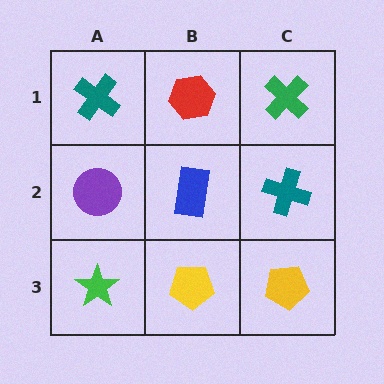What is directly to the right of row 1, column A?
A red hexagon.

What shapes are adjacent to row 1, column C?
A teal cross (row 2, column C), a red hexagon (row 1, column B).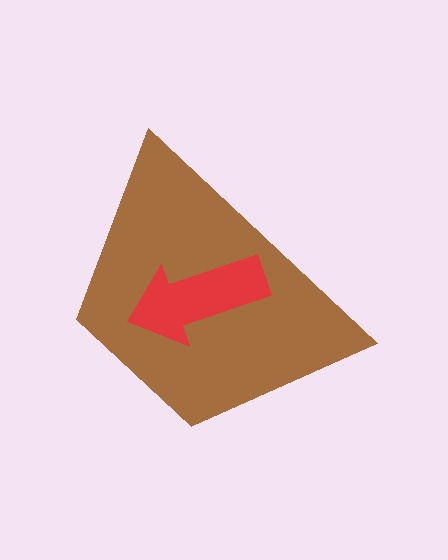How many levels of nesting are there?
2.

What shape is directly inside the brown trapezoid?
The red arrow.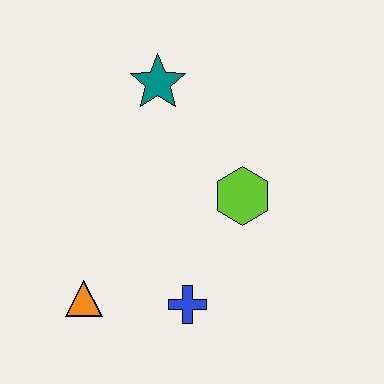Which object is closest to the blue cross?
The orange triangle is closest to the blue cross.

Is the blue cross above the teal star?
No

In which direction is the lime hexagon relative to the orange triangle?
The lime hexagon is to the right of the orange triangle.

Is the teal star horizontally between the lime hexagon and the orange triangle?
Yes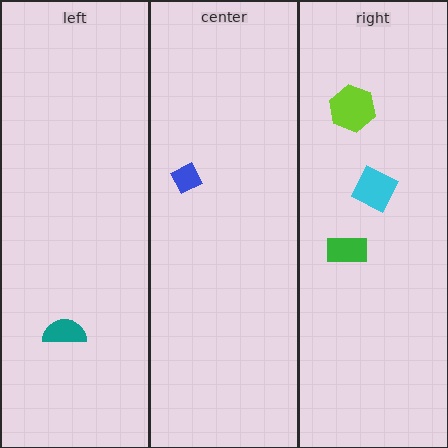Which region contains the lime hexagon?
The right region.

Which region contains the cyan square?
The right region.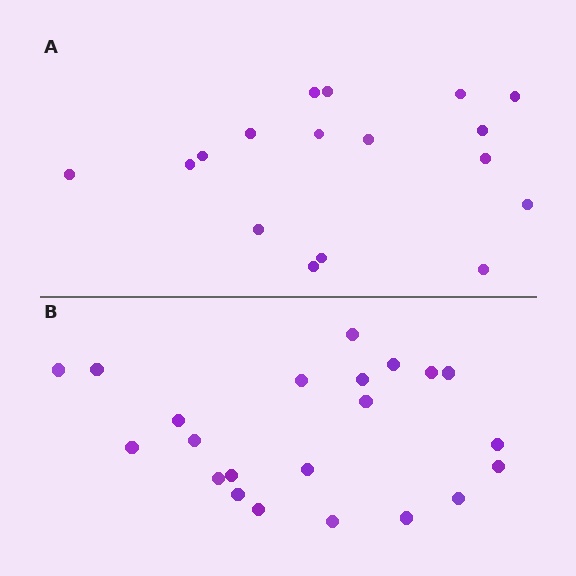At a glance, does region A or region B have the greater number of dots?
Region B (the bottom region) has more dots.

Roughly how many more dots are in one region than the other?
Region B has about 5 more dots than region A.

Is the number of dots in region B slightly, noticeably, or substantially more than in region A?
Region B has noticeably more, but not dramatically so. The ratio is roughly 1.3 to 1.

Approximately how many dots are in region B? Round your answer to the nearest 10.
About 20 dots. (The exact count is 22, which rounds to 20.)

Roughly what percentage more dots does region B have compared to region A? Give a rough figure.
About 30% more.